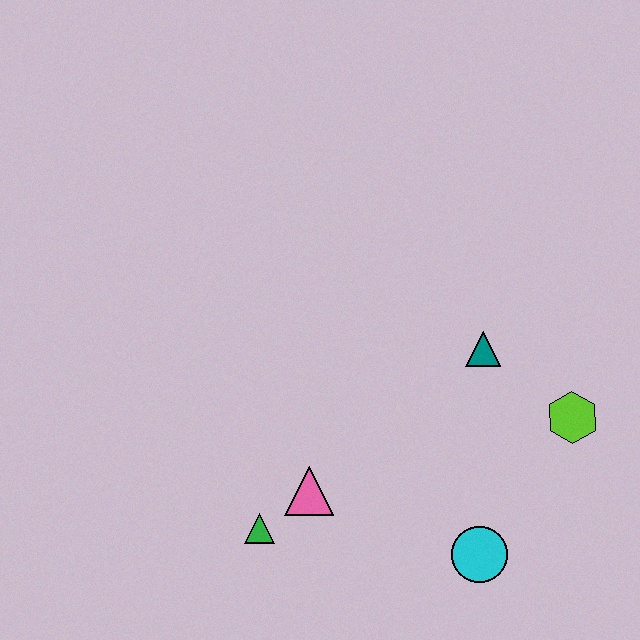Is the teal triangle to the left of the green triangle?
No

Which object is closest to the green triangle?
The pink triangle is closest to the green triangle.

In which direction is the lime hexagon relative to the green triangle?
The lime hexagon is to the right of the green triangle.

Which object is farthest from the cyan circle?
The green triangle is farthest from the cyan circle.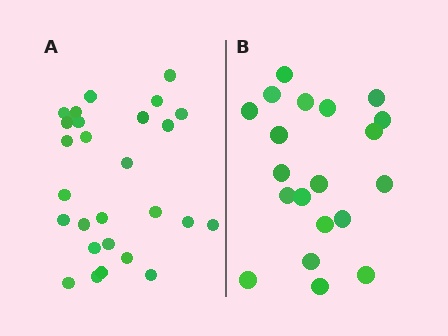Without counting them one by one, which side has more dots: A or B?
Region A (the left region) has more dots.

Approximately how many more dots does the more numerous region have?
Region A has roughly 8 or so more dots than region B.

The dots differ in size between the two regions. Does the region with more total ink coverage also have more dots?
No. Region B has more total ink coverage because its dots are larger, but region A actually contains more individual dots. Total area can be misleading — the number of items is what matters here.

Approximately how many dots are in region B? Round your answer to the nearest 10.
About 20 dots.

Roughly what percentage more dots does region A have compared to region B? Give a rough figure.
About 40% more.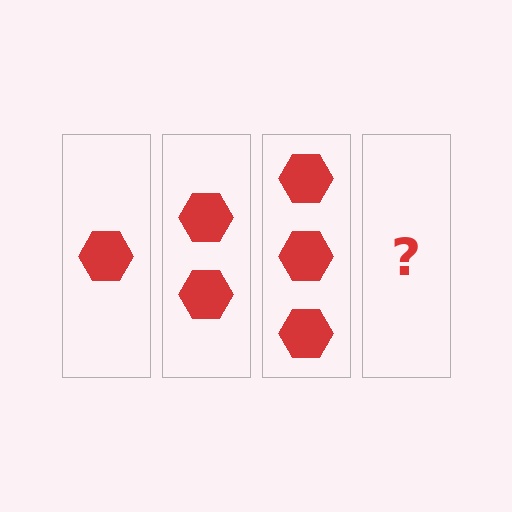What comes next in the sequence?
The next element should be 4 hexagons.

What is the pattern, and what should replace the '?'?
The pattern is that each step adds one more hexagon. The '?' should be 4 hexagons.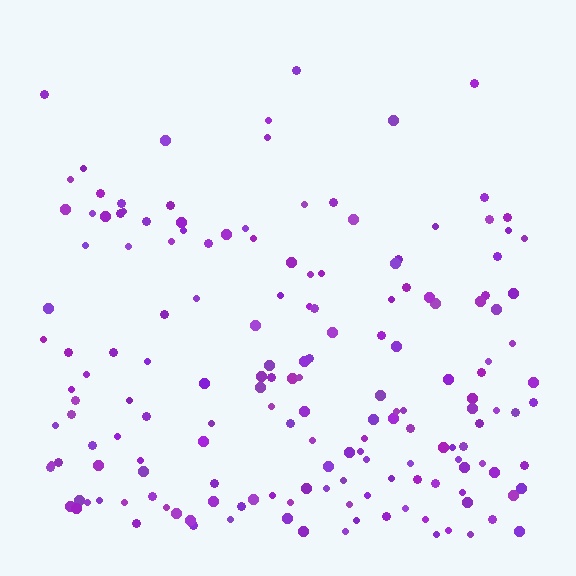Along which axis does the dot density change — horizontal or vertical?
Vertical.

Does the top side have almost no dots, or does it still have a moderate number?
Still a moderate number, just noticeably fewer than the bottom.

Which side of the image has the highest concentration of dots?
The bottom.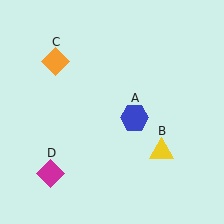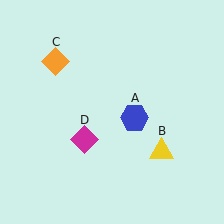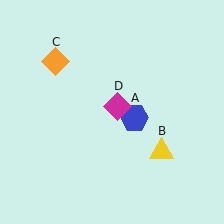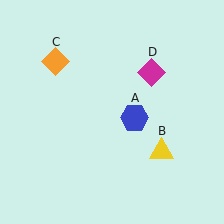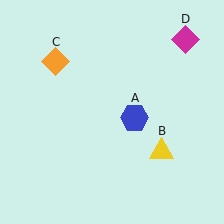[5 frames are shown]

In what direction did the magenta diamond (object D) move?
The magenta diamond (object D) moved up and to the right.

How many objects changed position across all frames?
1 object changed position: magenta diamond (object D).